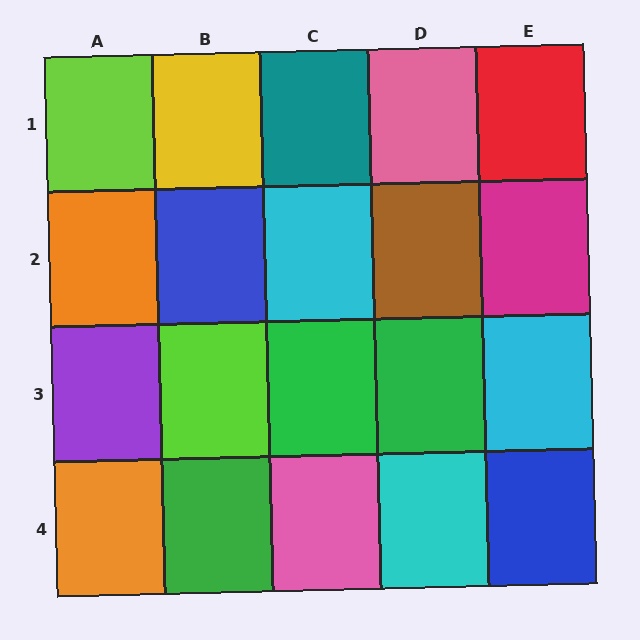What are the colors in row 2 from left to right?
Orange, blue, cyan, brown, magenta.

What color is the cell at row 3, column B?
Lime.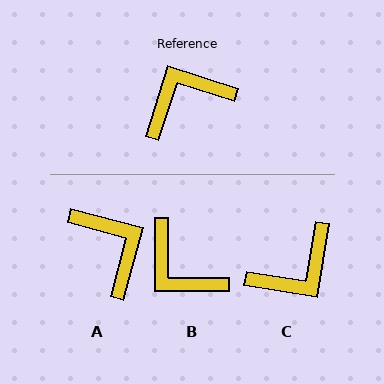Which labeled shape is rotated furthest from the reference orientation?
C, about 171 degrees away.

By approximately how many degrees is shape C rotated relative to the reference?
Approximately 171 degrees clockwise.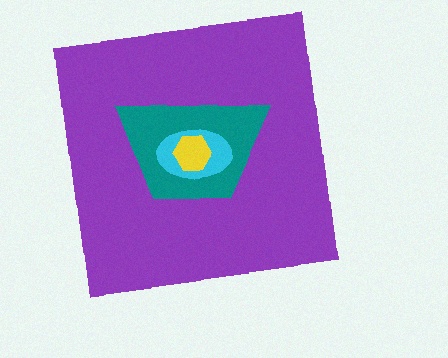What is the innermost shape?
The yellow hexagon.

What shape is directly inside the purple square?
The teal trapezoid.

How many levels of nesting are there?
4.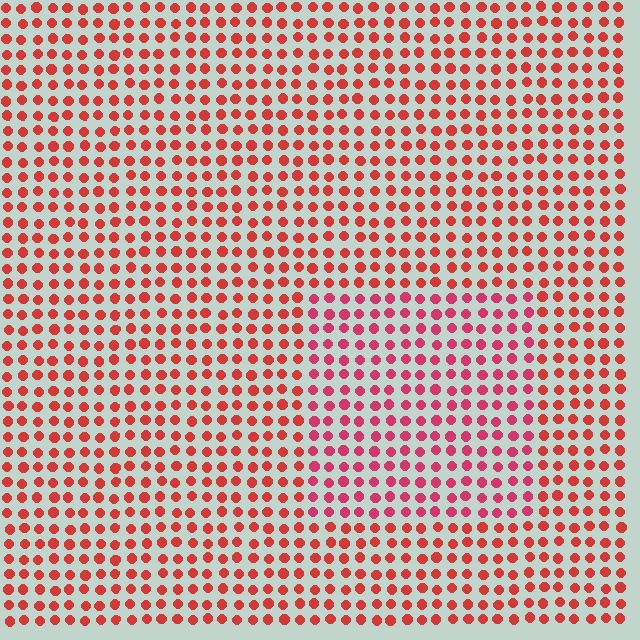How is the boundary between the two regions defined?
The boundary is defined purely by a slight shift in hue (about 22 degrees). Spacing, size, and orientation are identical on both sides.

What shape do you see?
I see a rectangle.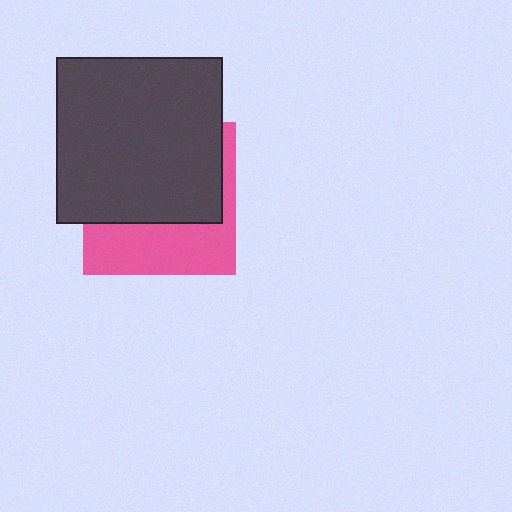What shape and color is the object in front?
The object in front is a dark gray square.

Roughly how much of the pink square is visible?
A small part of it is visible (roughly 39%).